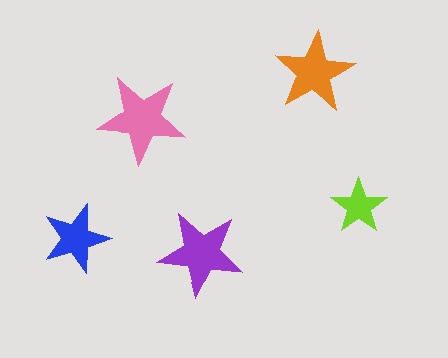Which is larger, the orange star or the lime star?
The orange one.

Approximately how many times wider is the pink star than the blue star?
About 1.5 times wider.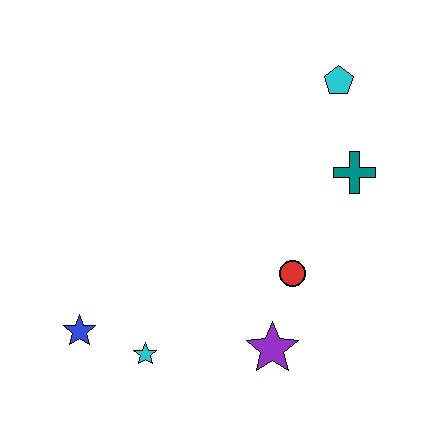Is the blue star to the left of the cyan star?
Yes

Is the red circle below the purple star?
No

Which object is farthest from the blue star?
The cyan pentagon is farthest from the blue star.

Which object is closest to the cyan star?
The blue star is closest to the cyan star.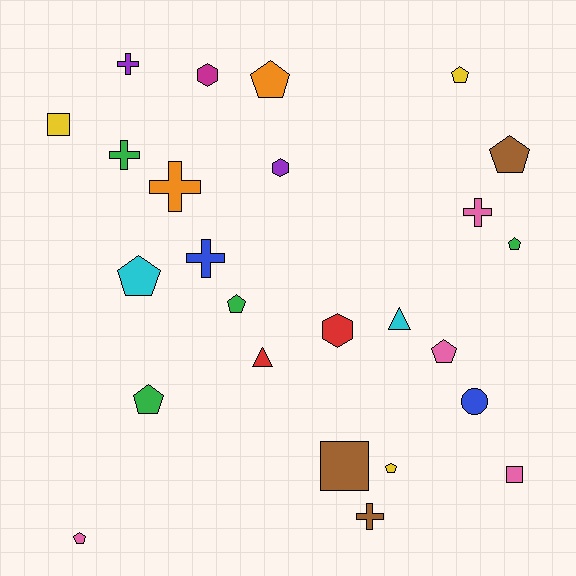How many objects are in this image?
There are 25 objects.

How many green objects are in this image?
There are 4 green objects.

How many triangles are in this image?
There are 2 triangles.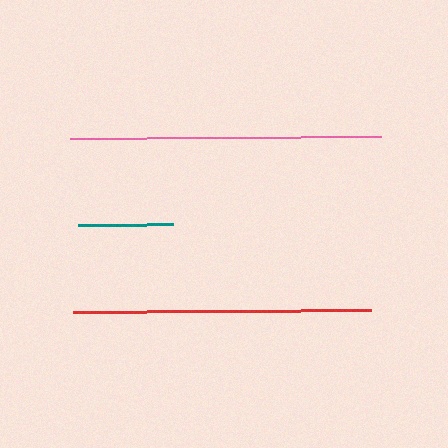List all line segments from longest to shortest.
From longest to shortest: pink, red, teal.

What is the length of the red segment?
The red segment is approximately 297 pixels long.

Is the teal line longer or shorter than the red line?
The red line is longer than the teal line.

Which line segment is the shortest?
The teal line is the shortest at approximately 94 pixels.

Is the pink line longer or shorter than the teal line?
The pink line is longer than the teal line.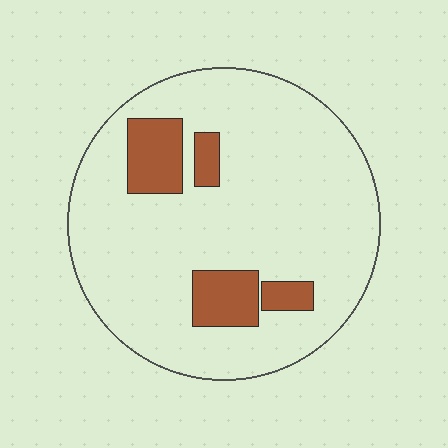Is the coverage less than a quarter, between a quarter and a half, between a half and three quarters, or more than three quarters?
Less than a quarter.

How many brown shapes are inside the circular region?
4.